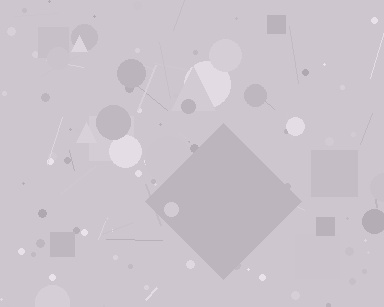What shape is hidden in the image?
A diamond is hidden in the image.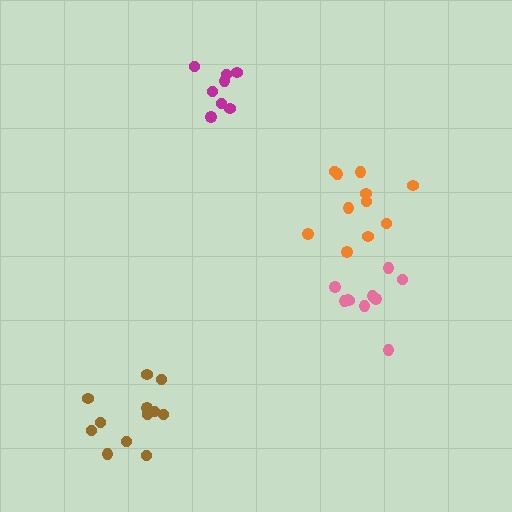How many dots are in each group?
Group 1: 10 dots, Group 2: 11 dots, Group 3: 12 dots, Group 4: 8 dots (41 total).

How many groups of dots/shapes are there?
There are 4 groups.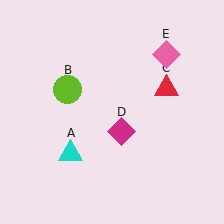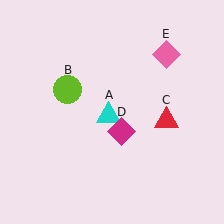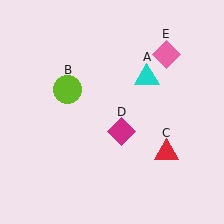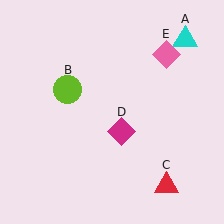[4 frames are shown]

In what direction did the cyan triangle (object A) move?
The cyan triangle (object A) moved up and to the right.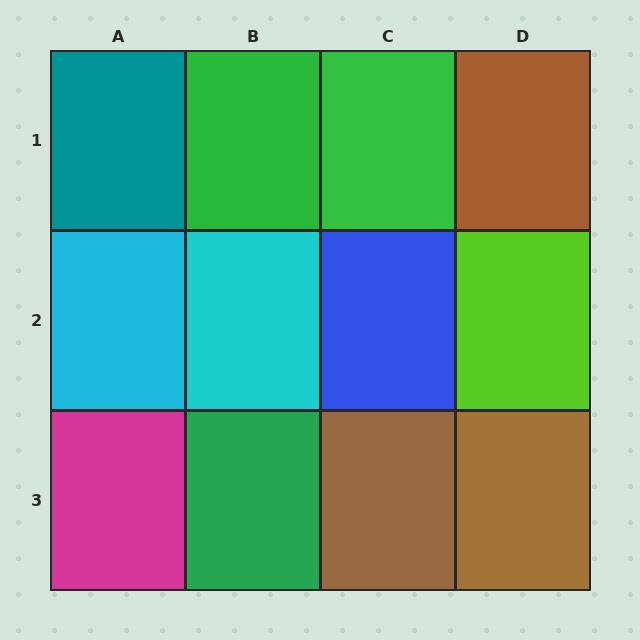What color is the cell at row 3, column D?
Brown.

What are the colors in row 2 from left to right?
Cyan, cyan, blue, lime.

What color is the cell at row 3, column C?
Brown.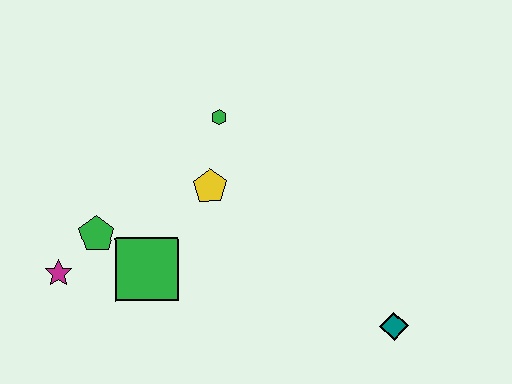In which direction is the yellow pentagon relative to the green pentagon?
The yellow pentagon is to the right of the green pentagon.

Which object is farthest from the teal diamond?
The magenta star is farthest from the teal diamond.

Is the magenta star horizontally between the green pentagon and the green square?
No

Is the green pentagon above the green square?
Yes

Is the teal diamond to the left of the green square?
No